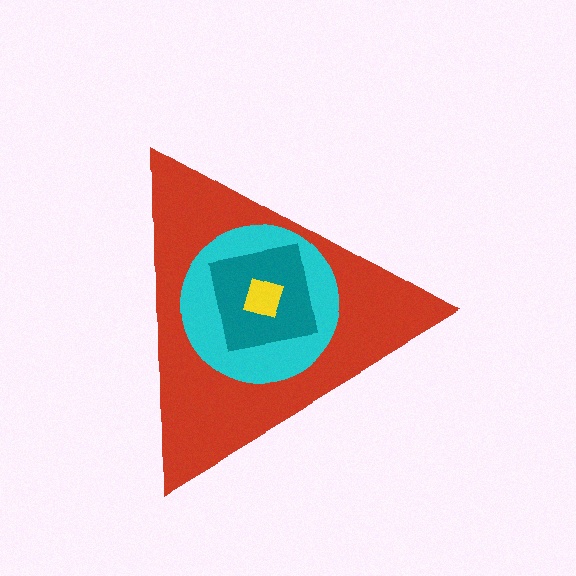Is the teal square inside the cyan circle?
Yes.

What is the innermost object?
The yellow square.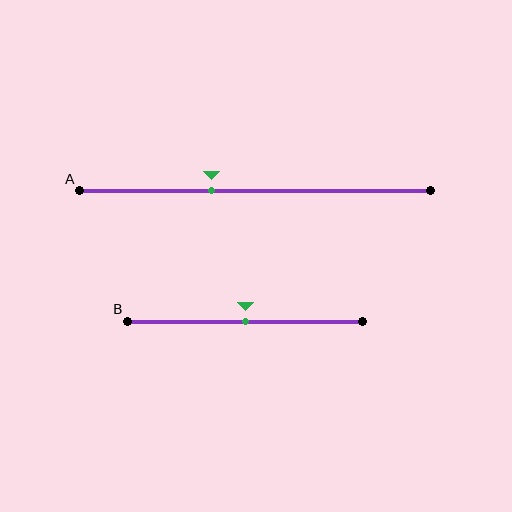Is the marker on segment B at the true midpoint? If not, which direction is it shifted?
Yes, the marker on segment B is at the true midpoint.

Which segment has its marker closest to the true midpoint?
Segment B has its marker closest to the true midpoint.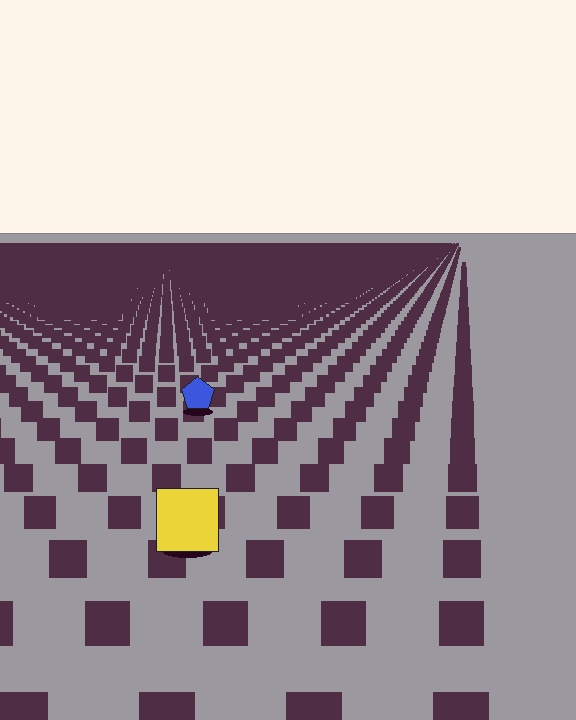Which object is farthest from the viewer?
The blue pentagon is farthest from the viewer. It appears smaller and the ground texture around it is denser.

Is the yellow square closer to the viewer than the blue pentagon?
Yes. The yellow square is closer — you can tell from the texture gradient: the ground texture is coarser near it.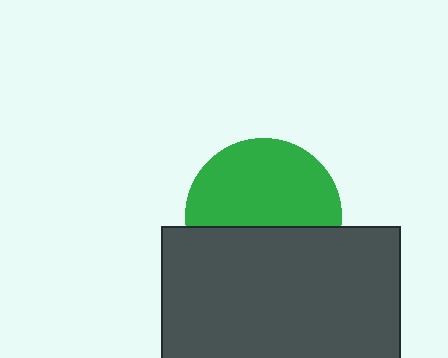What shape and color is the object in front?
The object in front is a dark gray rectangle.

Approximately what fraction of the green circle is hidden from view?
Roughly 43% of the green circle is hidden behind the dark gray rectangle.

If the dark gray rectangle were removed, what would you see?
You would see the complete green circle.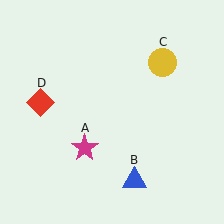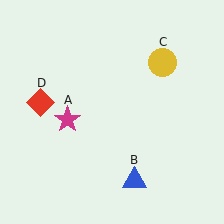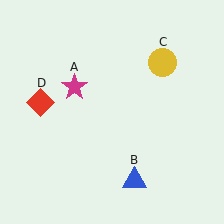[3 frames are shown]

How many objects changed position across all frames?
1 object changed position: magenta star (object A).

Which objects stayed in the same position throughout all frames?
Blue triangle (object B) and yellow circle (object C) and red diamond (object D) remained stationary.